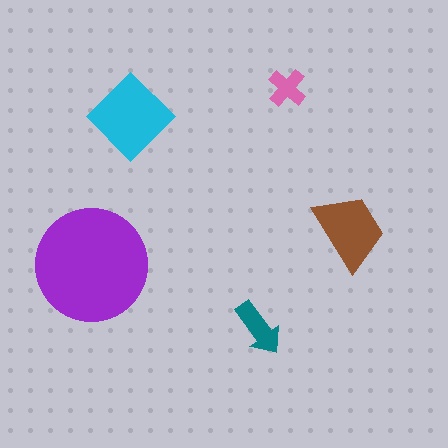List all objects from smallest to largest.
The pink cross, the teal arrow, the brown trapezoid, the cyan diamond, the purple circle.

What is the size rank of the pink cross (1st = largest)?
5th.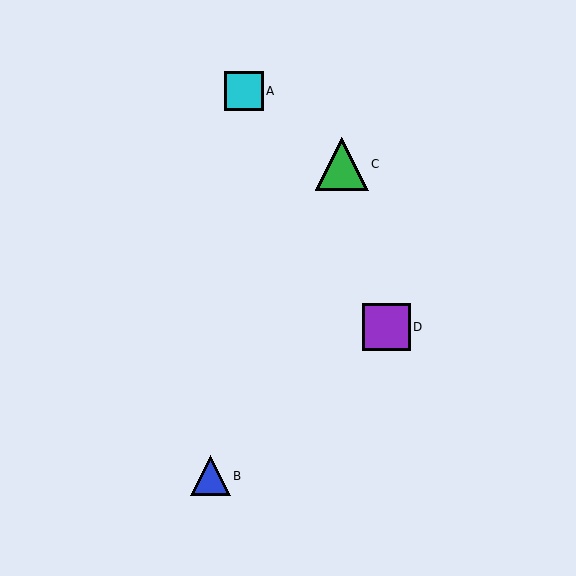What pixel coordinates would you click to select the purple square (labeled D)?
Click at (386, 327) to select the purple square D.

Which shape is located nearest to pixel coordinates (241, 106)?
The cyan square (labeled A) at (244, 91) is nearest to that location.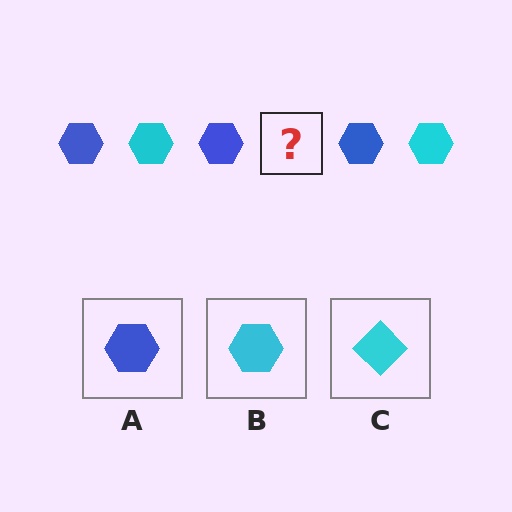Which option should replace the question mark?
Option B.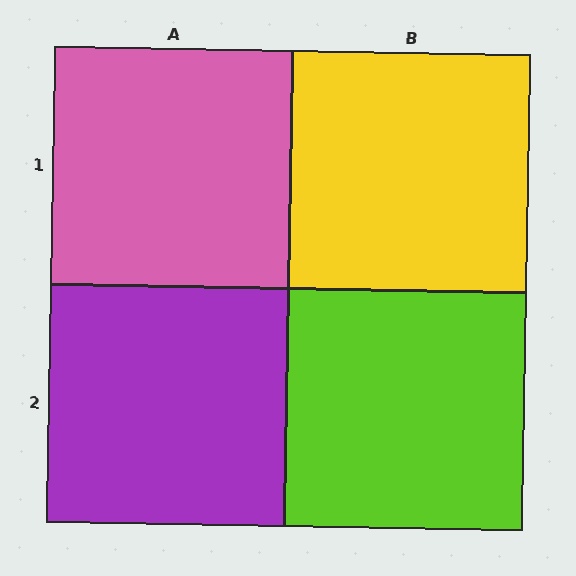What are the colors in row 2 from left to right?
Purple, lime.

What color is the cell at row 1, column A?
Pink.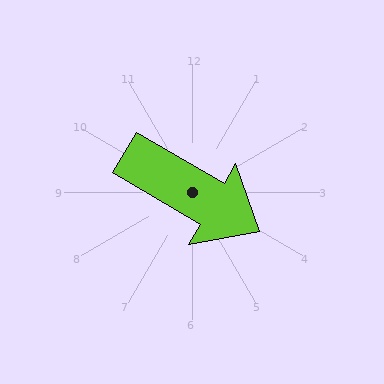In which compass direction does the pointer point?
Southeast.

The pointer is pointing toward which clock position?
Roughly 4 o'clock.